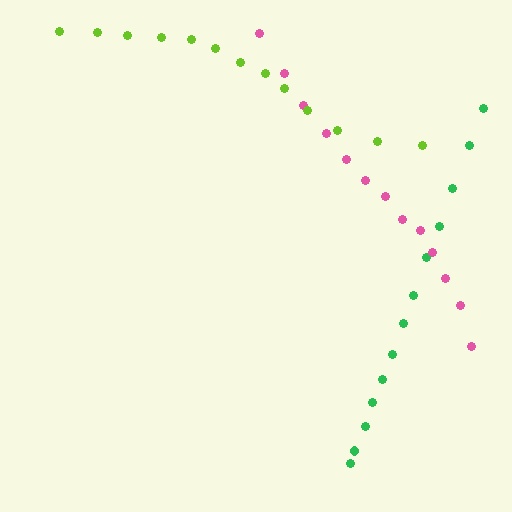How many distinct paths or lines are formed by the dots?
There are 3 distinct paths.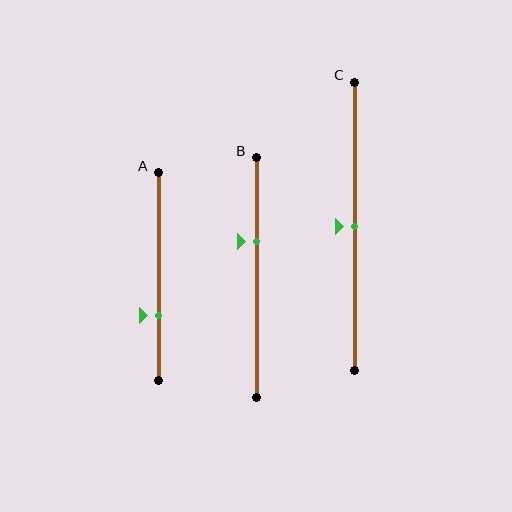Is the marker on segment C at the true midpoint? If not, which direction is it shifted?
Yes, the marker on segment C is at the true midpoint.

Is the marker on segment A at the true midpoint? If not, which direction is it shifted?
No, the marker on segment A is shifted downward by about 19% of the segment length.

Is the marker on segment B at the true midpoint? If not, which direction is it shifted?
No, the marker on segment B is shifted upward by about 15% of the segment length.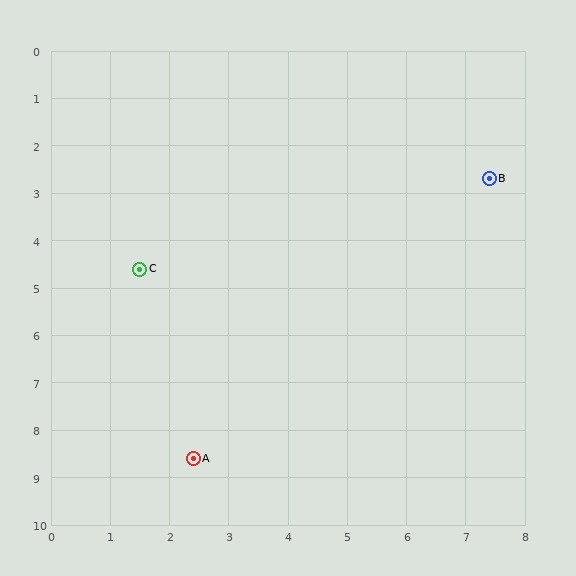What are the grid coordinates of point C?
Point C is at approximately (1.5, 4.6).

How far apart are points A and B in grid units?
Points A and B are about 7.7 grid units apart.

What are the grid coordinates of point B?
Point B is at approximately (7.4, 2.7).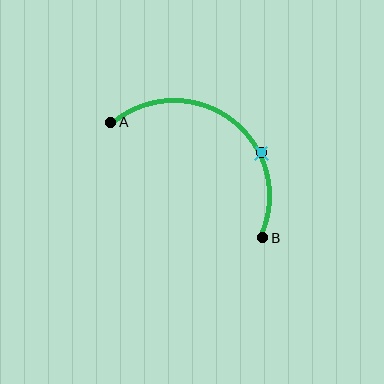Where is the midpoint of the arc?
The arc midpoint is the point on the curve farthest from the straight line joining A and B. It sits above and to the right of that line.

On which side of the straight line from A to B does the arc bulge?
The arc bulges above and to the right of the straight line connecting A and B.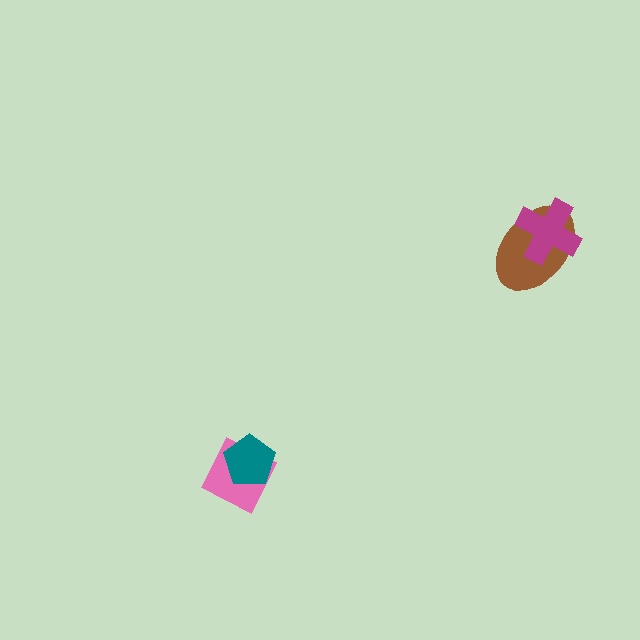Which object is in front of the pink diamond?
The teal pentagon is in front of the pink diamond.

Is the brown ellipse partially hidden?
Yes, it is partially covered by another shape.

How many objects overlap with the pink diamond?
1 object overlaps with the pink diamond.